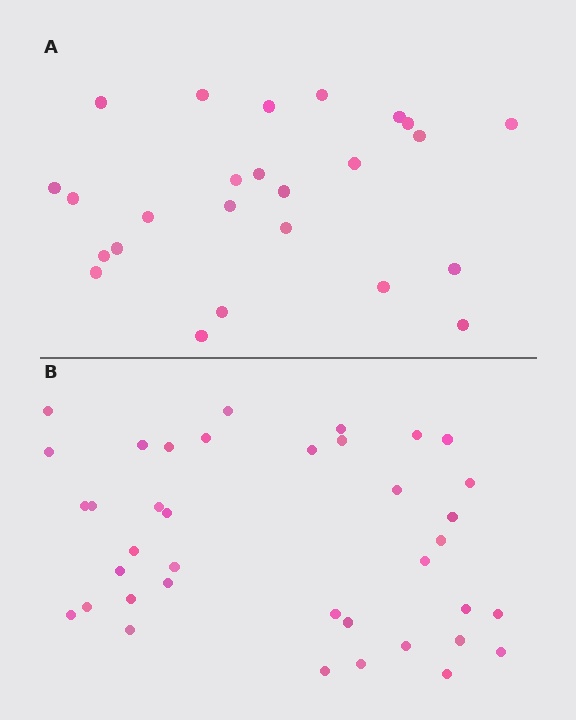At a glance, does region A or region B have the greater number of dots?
Region B (the bottom region) has more dots.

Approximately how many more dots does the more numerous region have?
Region B has approximately 15 more dots than region A.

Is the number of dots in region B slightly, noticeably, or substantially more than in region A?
Region B has substantially more. The ratio is roughly 1.5 to 1.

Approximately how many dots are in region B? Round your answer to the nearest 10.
About 40 dots. (The exact count is 38, which rounds to 40.)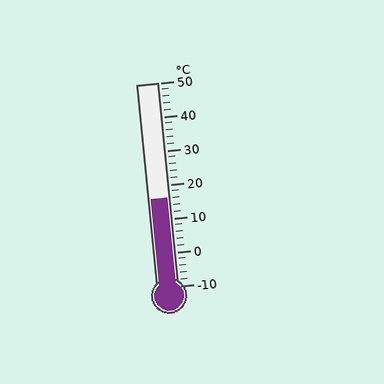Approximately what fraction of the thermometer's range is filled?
The thermometer is filled to approximately 45% of its range.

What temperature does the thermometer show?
The thermometer shows approximately 16°C.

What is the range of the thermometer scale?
The thermometer scale ranges from -10°C to 50°C.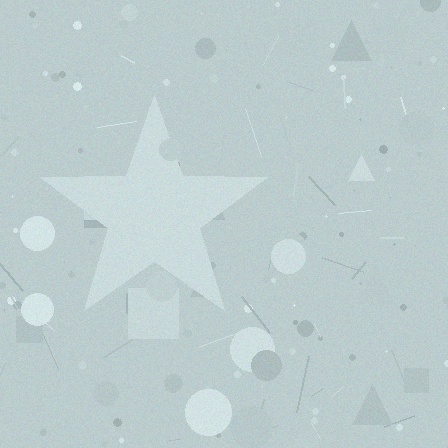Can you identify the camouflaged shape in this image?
The camouflaged shape is a star.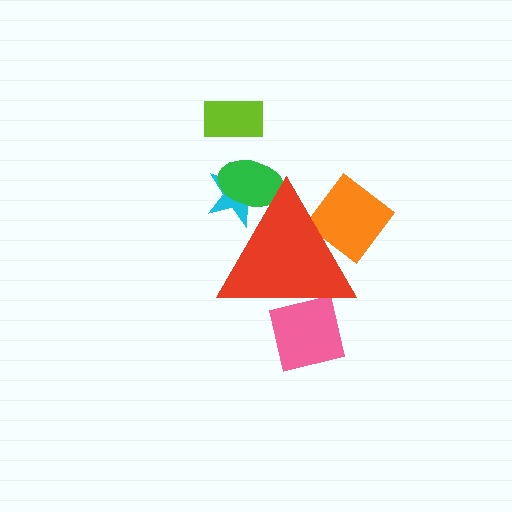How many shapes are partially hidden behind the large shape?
4 shapes are partially hidden.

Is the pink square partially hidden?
Yes, the pink square is partially hidden behind the red triangle.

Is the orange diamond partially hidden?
Yes, the orange diamond is partially hidden behind the red triangle.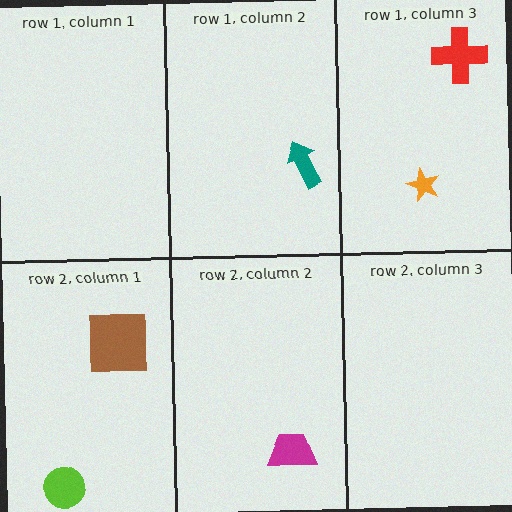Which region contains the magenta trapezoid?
The row 2, column 2 region.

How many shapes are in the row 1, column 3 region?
2.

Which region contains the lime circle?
The row 2, column 1 region.